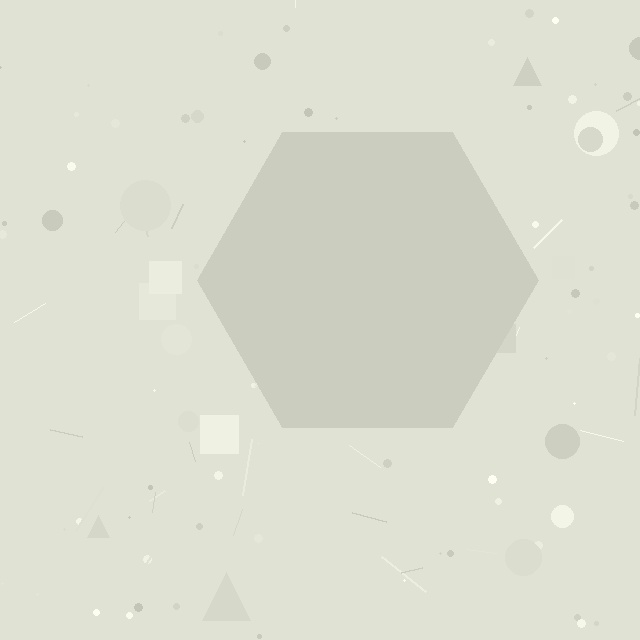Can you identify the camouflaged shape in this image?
The camouflaged shape is a hexagon.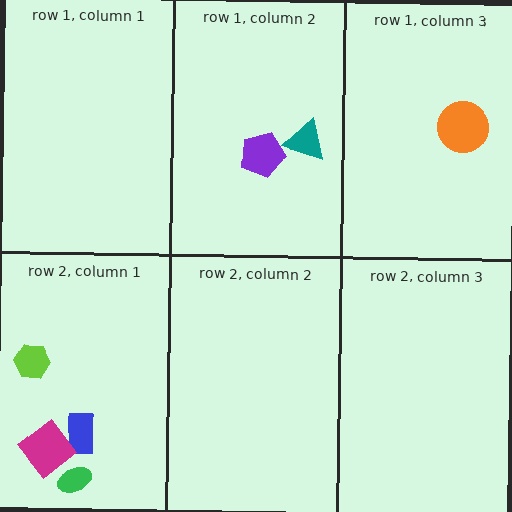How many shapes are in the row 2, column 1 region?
4.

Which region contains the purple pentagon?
The row 1, column 2 region.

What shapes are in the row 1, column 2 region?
The purple pentagon, the teal triangle.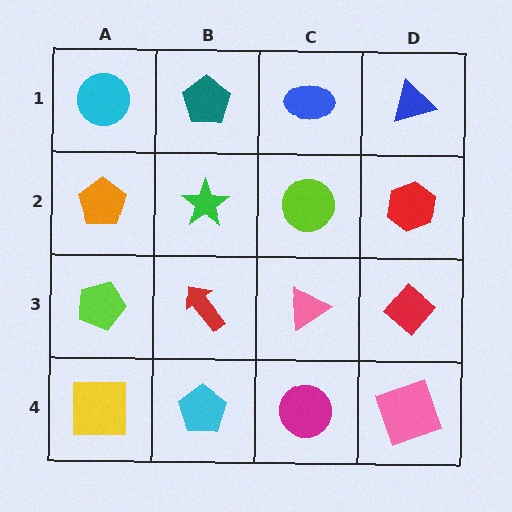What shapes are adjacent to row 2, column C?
A blue ellipse (row 1, column C), a pink triangle (row 3, column C), a green star (row 2, column B), a red hexagon (row 2, column D).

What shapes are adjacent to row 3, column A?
An orange pentagon (row 2, column A), a yellow square (row 4, column A), a red arrow (row 3, column B).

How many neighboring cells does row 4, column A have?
2.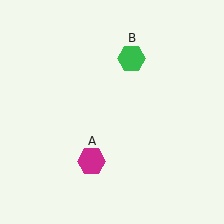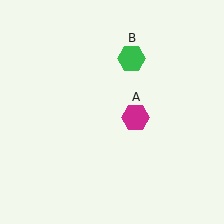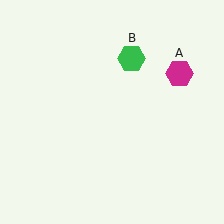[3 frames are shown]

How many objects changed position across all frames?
1 object changed position: magenta hexagon (object A).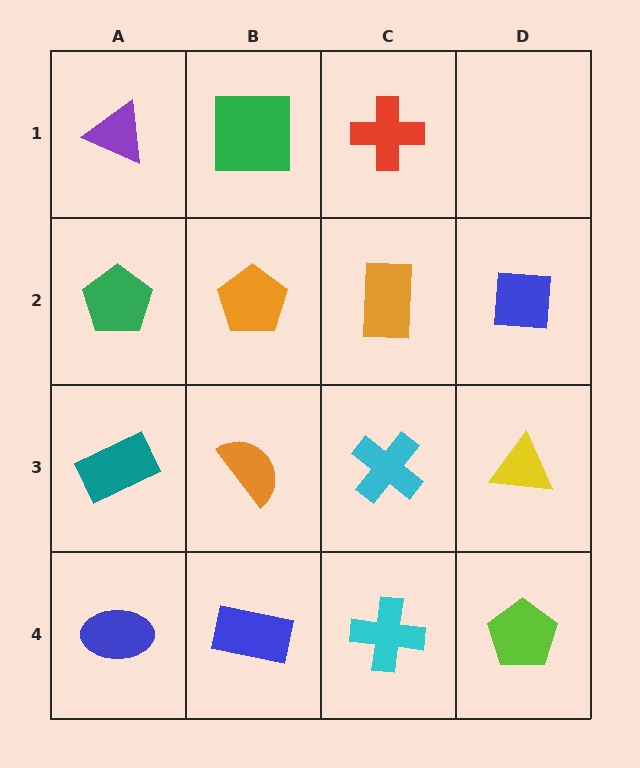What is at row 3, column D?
A yellow triangle.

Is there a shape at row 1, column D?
No, that cell is empty.